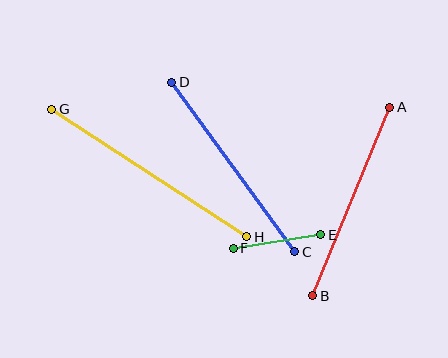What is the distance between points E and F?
The distance is approximately 88 pixels.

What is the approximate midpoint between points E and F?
The midpoint is at approximately (277, 242) pixels.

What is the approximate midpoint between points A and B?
The midpoint is at approximately (351, 201) pixels.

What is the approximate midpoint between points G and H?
The midpoint is at approximately (149, 173) pixels.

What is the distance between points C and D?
The distance is approximately 209 pixels.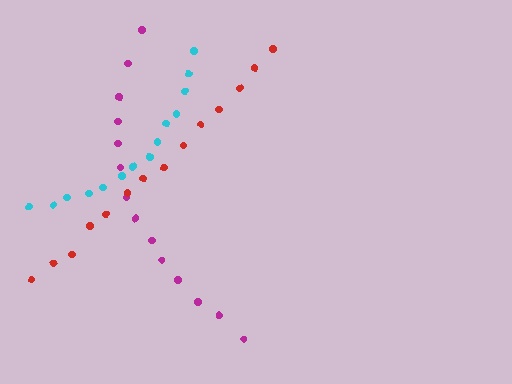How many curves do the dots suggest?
There are 3 distinct paths.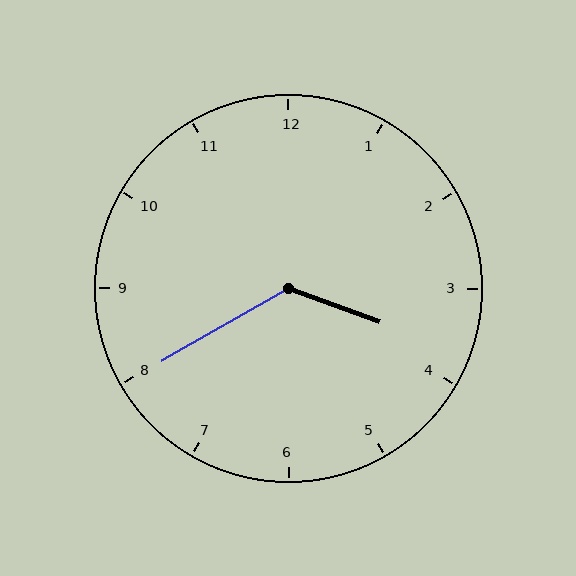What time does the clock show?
3:40.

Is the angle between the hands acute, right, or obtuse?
It is obtuse.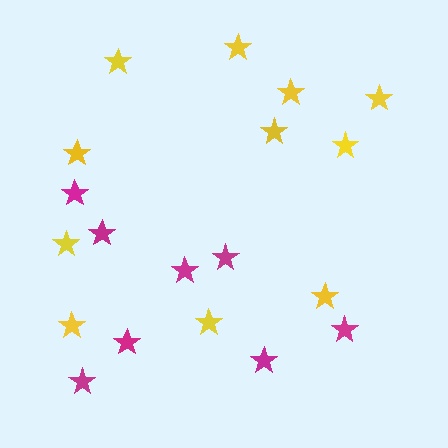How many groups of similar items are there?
There are 2 groups: one group of yellow stars (11) and one group of magenta stars (8).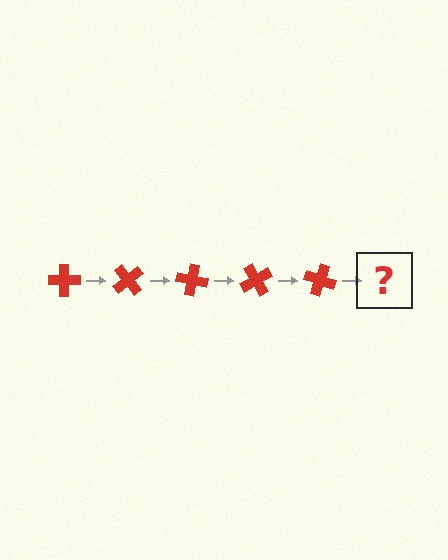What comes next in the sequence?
The next element should be a red cross rotated 250 degrees.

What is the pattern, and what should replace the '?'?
The pattern is that the cross rotates 50 degrees each step. The '?' should be a red cross rotated 250 degrees.